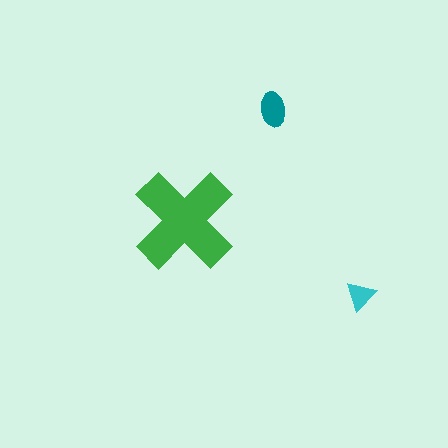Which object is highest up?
The teal ellipse is topmost.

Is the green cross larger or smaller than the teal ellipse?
Larger.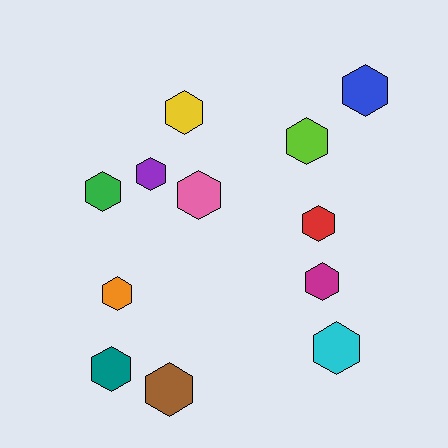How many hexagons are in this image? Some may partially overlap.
There are 12 hexagons.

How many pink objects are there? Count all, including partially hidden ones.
There is 1 pink object.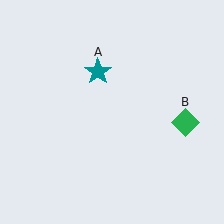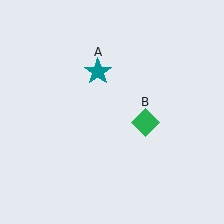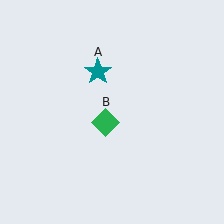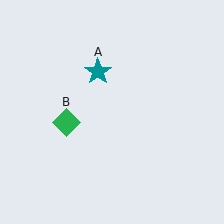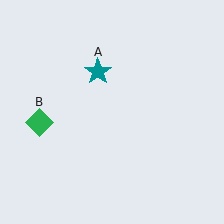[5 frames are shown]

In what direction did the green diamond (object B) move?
The green diamond (object B) moved left.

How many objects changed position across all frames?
1 object changed position: green diamond (object B).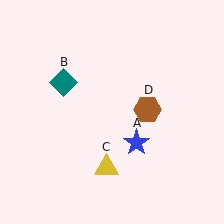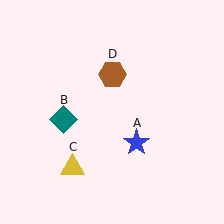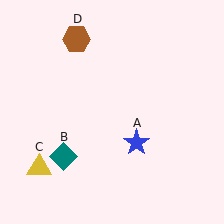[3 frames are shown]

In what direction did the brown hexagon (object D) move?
The brown hexagon (object D) moved up and to the left.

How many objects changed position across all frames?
3 objects changed position: teal diamond (object B), yellow triangle (object C), brown hexagon (object D).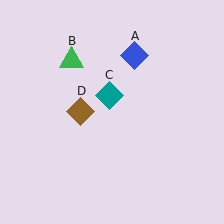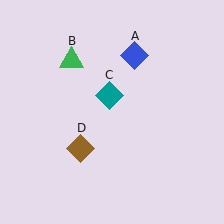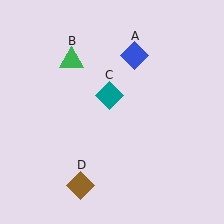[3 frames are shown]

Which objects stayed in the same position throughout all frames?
Blue diamond (object A) and green triangle (object B) and teal diamond (object C) remained stationary.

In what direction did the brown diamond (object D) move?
The brown diamond (object D) moved down.